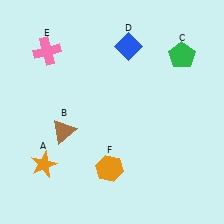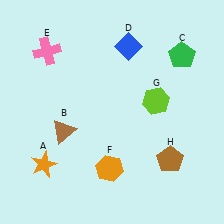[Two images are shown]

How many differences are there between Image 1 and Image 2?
There are 2 differences between the two images.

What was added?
A lime hexagon (G), a brown pentagon (H) were added in Image 2.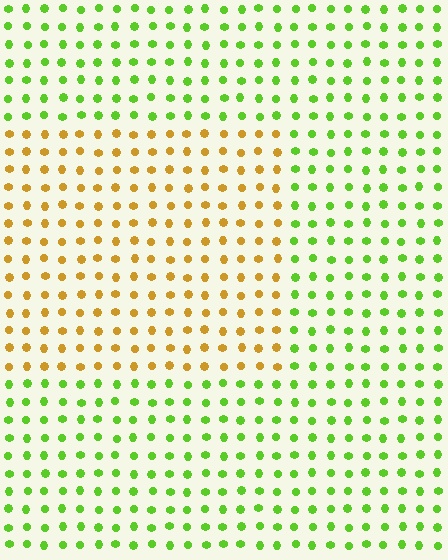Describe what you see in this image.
The image is filled with small lime elements in a uniform arrangement. A rectangle-shaped region is visible where the elements are tinted to a slightly different hue, forming a subtle color boundary.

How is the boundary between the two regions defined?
The boundary is defined purely by a slight shift in hue (about 61 degrees). Spacing, size, and orientation are identical on both sides.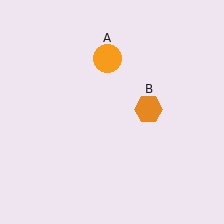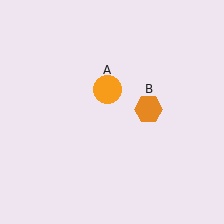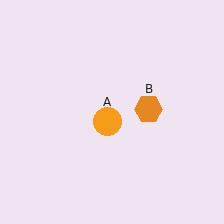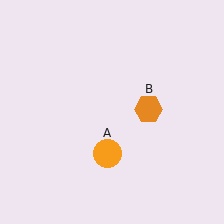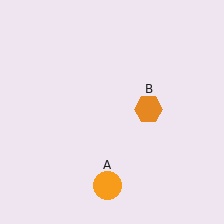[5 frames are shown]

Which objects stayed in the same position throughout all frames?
Orange hexagon (object B) remained stationary.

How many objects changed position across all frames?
1 object changed position: orange circle (object A).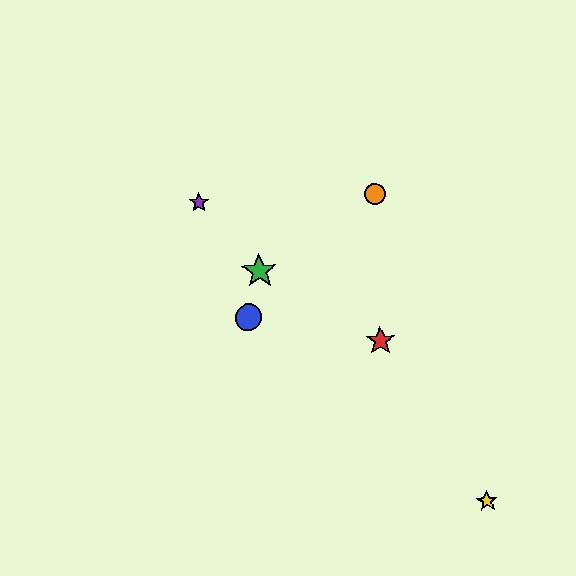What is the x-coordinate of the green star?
The green star is at x≈259.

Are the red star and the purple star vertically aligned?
No, the red star is at x≈380 and the purple star is at x≈199.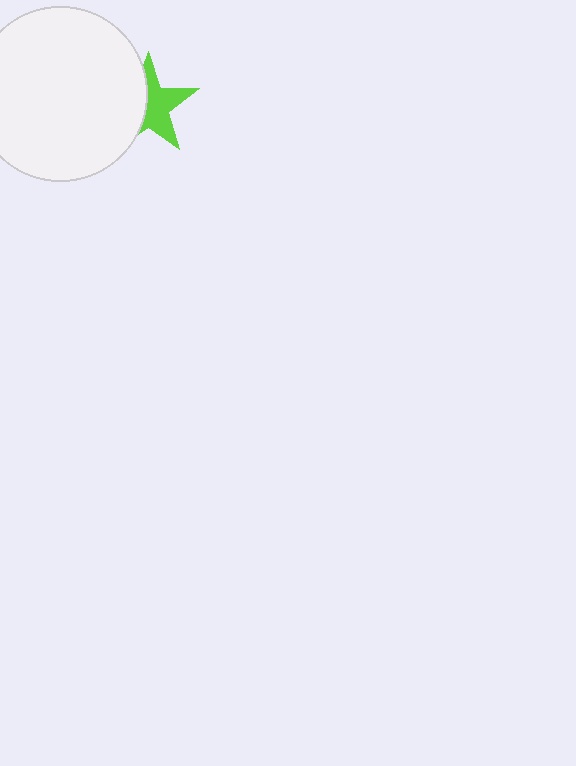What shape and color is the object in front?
The object in front is a white circle.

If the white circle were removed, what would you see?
You would see the complete lime star.